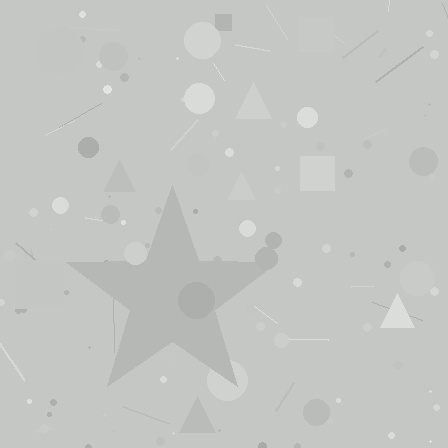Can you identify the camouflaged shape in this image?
The camouflaged shape is a star.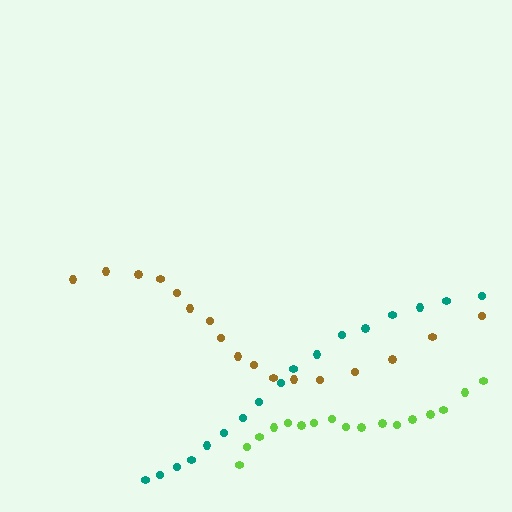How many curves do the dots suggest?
There are 3 distinct paths.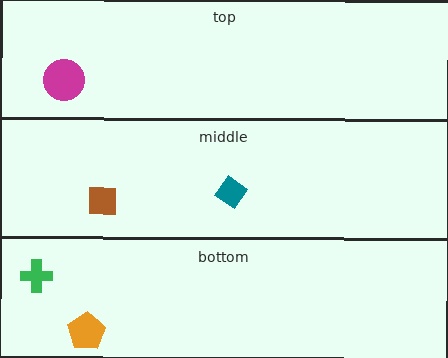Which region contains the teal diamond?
The middle region.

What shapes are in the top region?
The magenta circle.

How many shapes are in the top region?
1.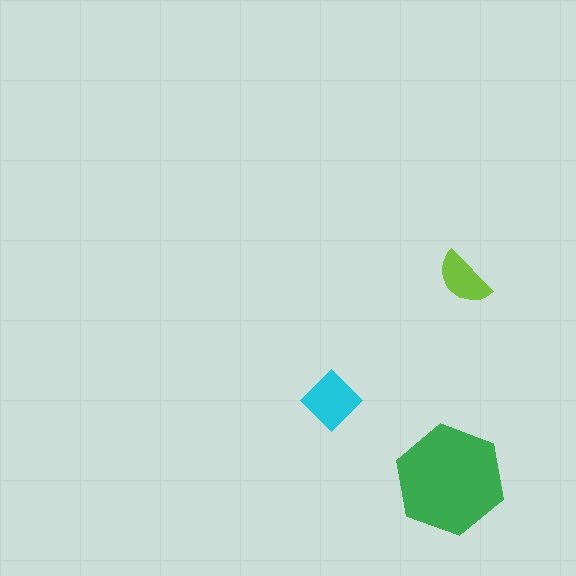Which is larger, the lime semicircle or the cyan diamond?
The cyan diamond.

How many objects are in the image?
There are 3 objects in the image.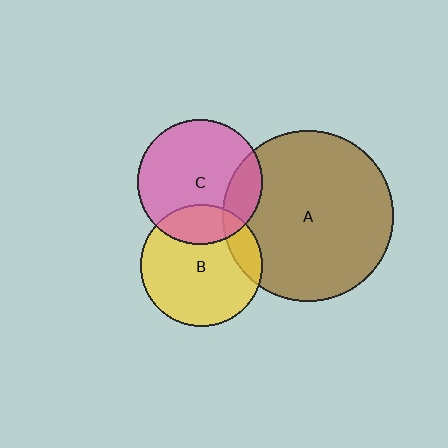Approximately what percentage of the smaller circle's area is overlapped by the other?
Approximately 20%.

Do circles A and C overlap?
Yes.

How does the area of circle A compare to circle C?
Approximately 1.9 times.